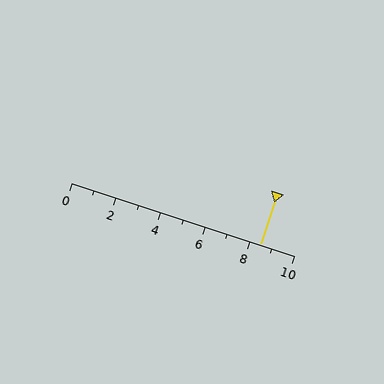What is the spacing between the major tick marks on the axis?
The major ticks are spaced 2 apart.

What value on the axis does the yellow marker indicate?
The marker indicates approximately 8.5.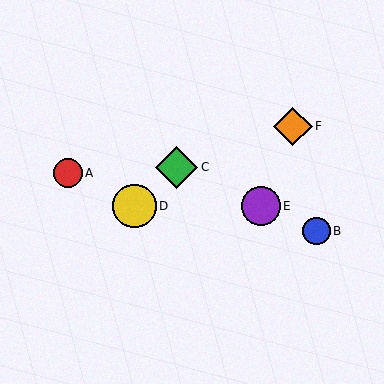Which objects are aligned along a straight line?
Objects B, C, E are aligned along a straight line.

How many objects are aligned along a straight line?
3 objects (B, C, E) are aligned along a straight line.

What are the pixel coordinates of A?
Object A is at (68, 173).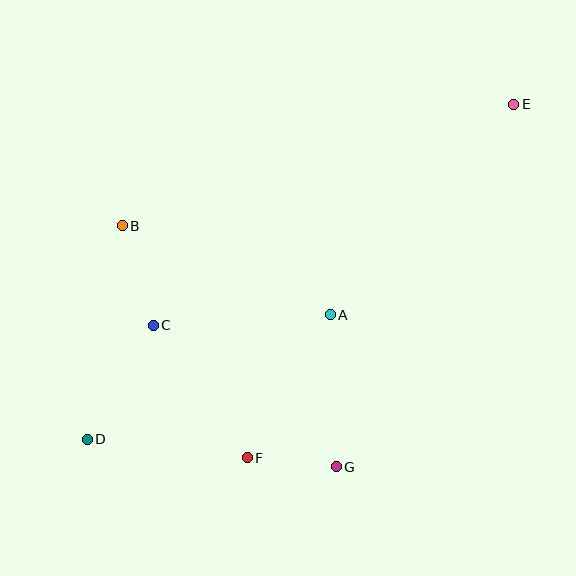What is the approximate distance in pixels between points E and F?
The distance between E and F is approximately 443 pixels.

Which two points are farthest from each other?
Points D and E are farthest from each other.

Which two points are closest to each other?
Points F and G are closest to each other.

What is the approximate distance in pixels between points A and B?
The distance between A and B is approximately 226 pixels.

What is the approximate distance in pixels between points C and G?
The distance between C and G is approximately 231 pixels.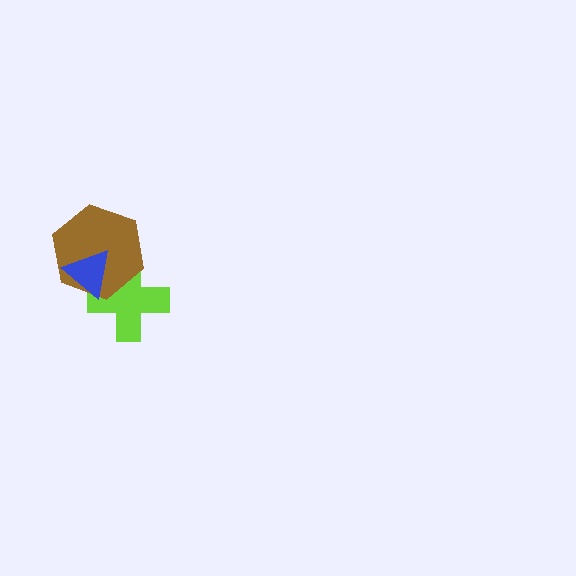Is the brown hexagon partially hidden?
Yes, it is partially covered by another shape.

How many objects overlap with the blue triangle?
2 objects overlap with the blue triangle.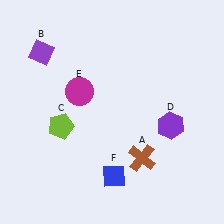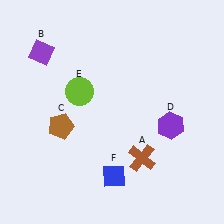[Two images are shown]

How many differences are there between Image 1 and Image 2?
There are 2 differences between the two images.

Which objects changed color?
C changed from lime to brown. E changed from magenta to lime.